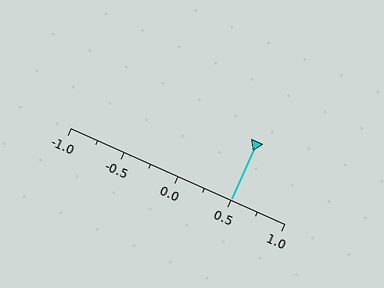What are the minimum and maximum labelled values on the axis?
The axis runs from -1.0 to 1.0.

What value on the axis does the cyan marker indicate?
The marker indicates approximately 0.5.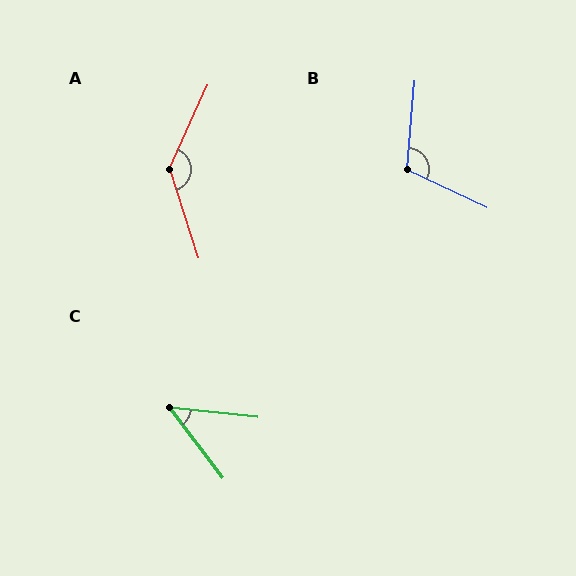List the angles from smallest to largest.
C (47°), B (111°), A (137°).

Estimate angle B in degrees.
Approximately 111 degrees.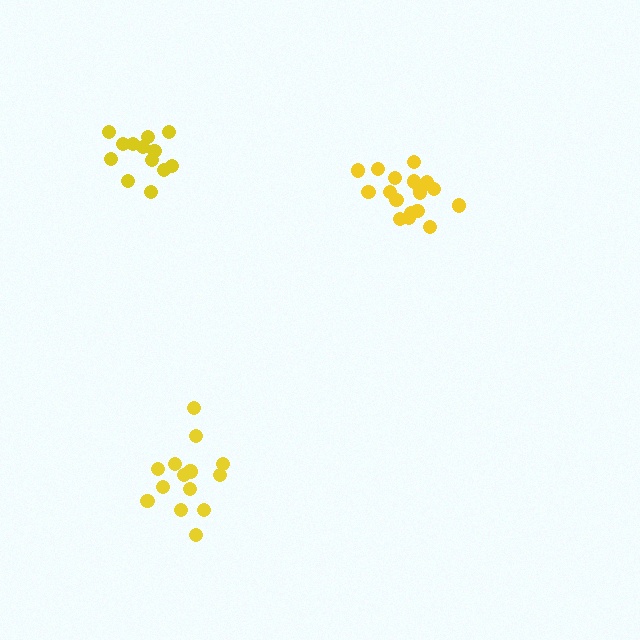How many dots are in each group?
Group 1: 14 dots, Group 2: 13 dots, Group 3: 18 dots (45 total).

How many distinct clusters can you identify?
There are 3 distinct clusters.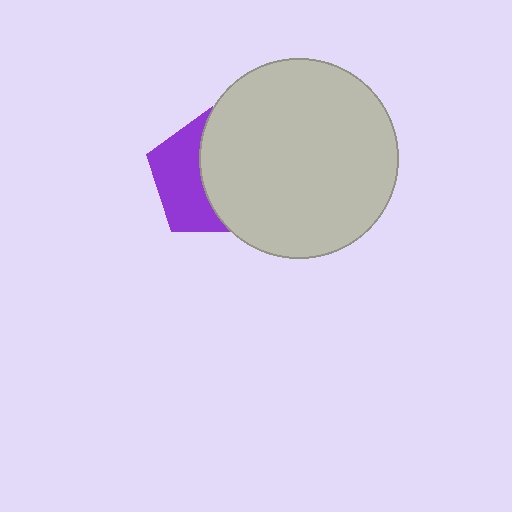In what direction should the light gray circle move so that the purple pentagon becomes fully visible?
The light gray circle should move right. That is the shortest direction to clear the overlap and leave the purple pentagon fully visible.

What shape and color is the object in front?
The object in front is a light gray circle.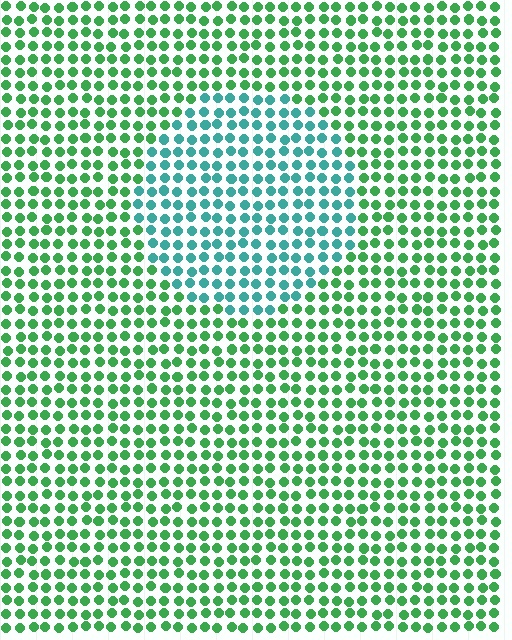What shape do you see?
I see a circle.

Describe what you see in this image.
The image is filled with small green elements in a uniform arrangement. A circle-shaped region is visible where the elements are tinted to a slightly different hue, forming a subtle color boundary.